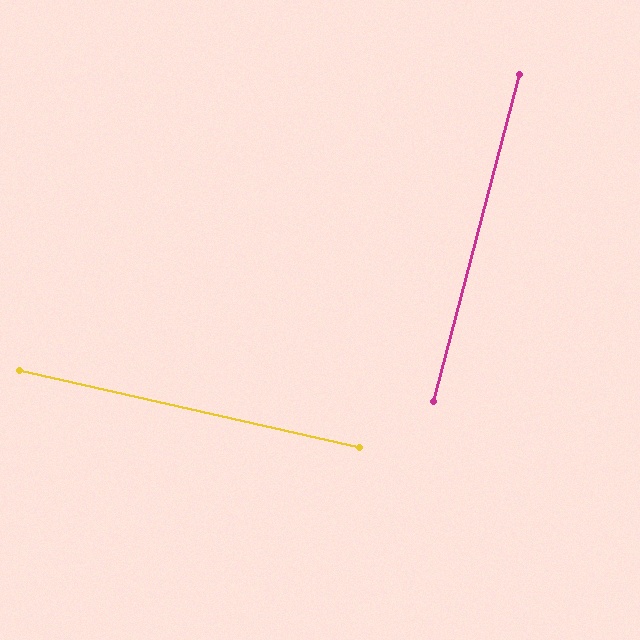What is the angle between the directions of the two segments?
Approximately 88 degrees.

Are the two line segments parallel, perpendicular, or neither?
Perpendicular — they meet at approximately 88°.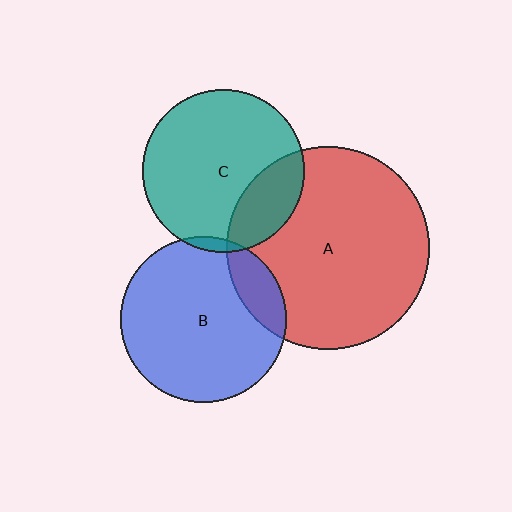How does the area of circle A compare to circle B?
Approximately 1.5 times.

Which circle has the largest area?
Circle A (red).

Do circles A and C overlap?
Yes.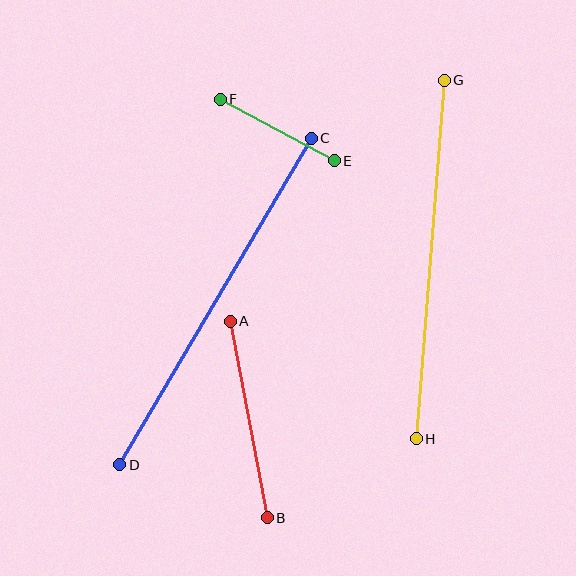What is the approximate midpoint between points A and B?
The midpoint is at approximately (249, 419) pixels.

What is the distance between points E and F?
The distance is approximately 130 pixels.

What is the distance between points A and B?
The distance is approximately 200 pixels.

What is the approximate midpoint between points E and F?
The midpoint is at approximately (277, 130) pixels.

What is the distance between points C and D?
The distance is approximately 379 pixels.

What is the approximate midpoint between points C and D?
The midpoint is at approximately (216, 302) pixels.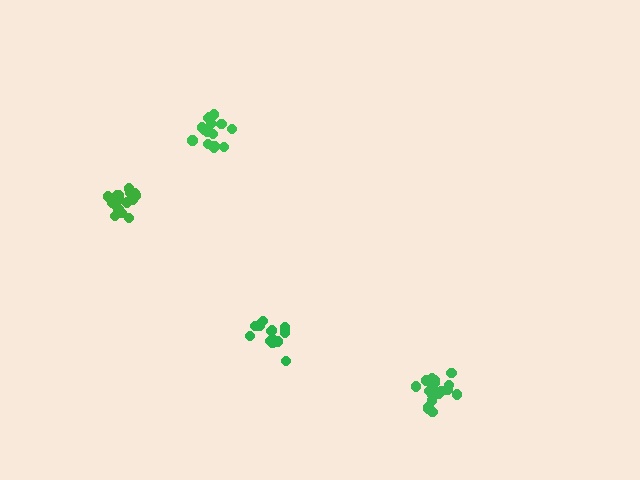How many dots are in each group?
Group 1: 15 dots, Group 2: 14 dots, Group 3: 18 dots, Group 4: 17 dots (64 total).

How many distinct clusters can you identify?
There are 4 distinct clusters.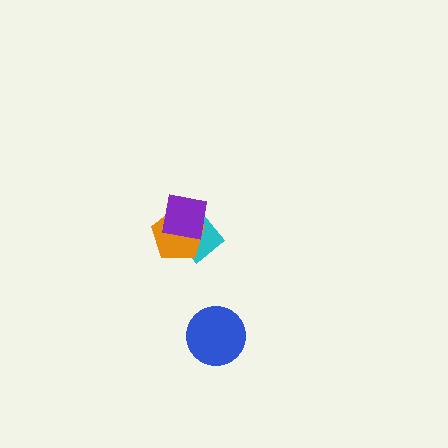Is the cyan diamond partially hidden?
Yes, it is partially covered by another shape.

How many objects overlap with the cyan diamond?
2 objects overlap with the cyan diamond.